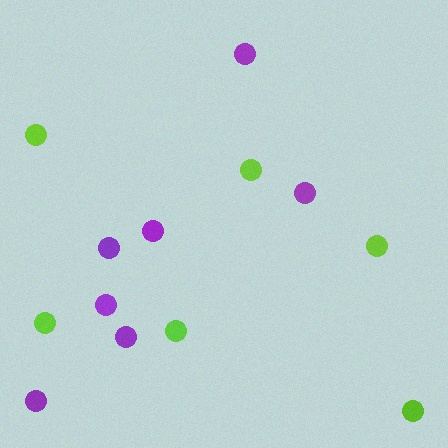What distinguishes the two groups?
There are 2 groups: one group of purple circles (7) and one group of lime circles (6).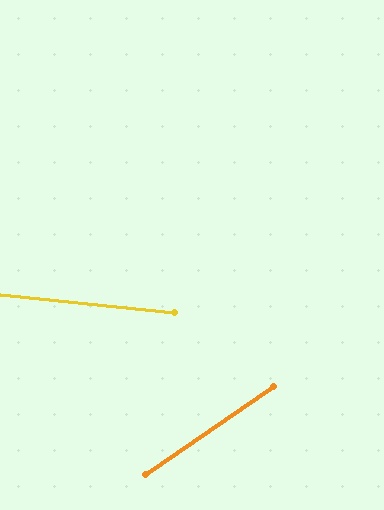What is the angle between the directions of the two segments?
Approximately 40 degrees.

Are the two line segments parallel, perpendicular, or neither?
Neither parallel nor perpendicular — they differ by about 40°.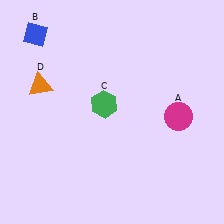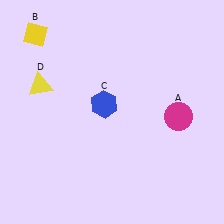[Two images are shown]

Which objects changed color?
B changed from blue to yellow. C changed from green to blue. D changed from orange to yellow.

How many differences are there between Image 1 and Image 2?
There are 3 differences between the two images.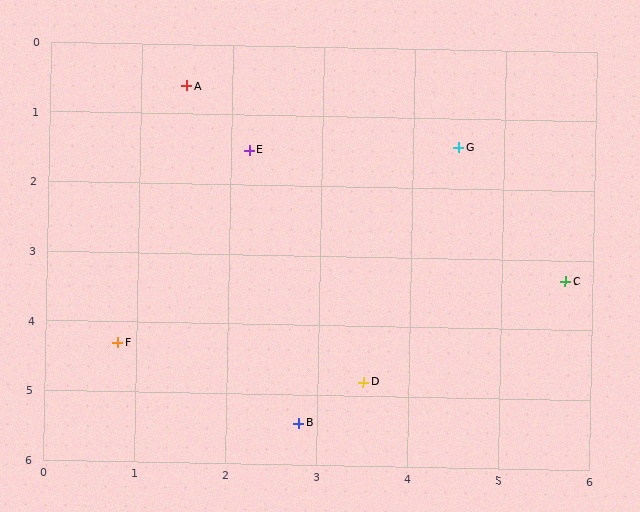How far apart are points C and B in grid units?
Points C and B are about 3.6 grid units apart.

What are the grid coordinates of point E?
Point E is at approximately (2.2, 1.5).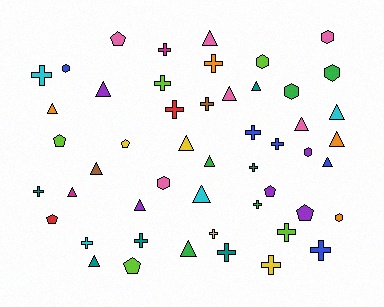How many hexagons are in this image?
There are 8 hexagons.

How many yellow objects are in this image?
There are 4 yellow objects.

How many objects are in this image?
There are 50 objects.